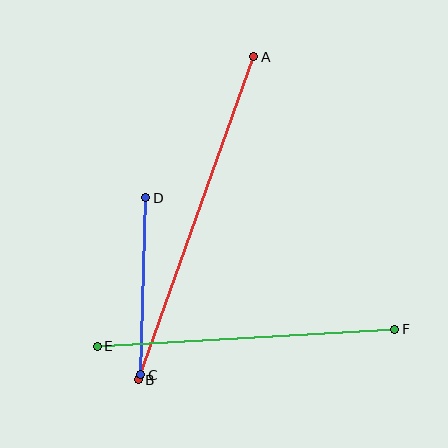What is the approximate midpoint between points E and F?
The midpoint is at approximately (246, 338) pixels.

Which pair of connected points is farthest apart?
Points A and B are farthest apart.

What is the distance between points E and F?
The distance is approximately 298 pixels.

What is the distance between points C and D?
The distance is approximately 177 pixels.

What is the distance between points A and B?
The distance is approximately 343 pixels.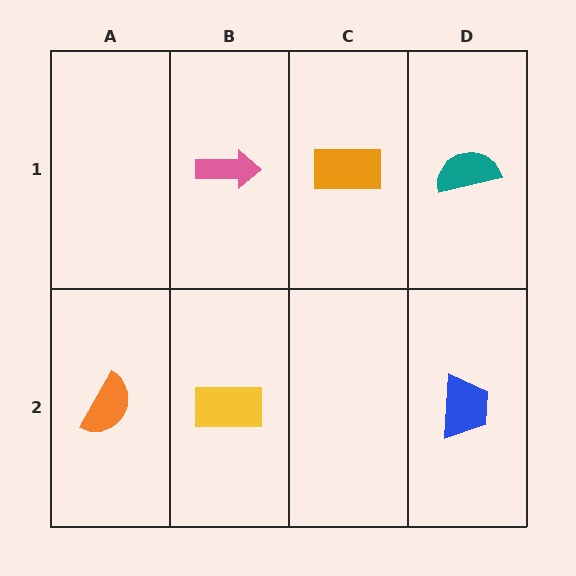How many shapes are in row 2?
3 shapes.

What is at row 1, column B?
A pink arrow.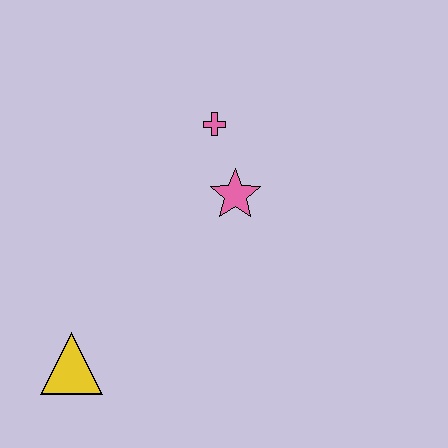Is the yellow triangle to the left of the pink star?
Yes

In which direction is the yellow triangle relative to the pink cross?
The yellow triangle is below the pink cross.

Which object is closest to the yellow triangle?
The pink star is closest to the yellow triangle.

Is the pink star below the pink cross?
Yes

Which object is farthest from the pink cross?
The yellow triangle is farthest from the pink cross.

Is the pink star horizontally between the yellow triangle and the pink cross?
No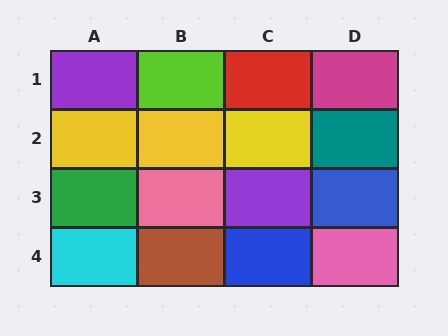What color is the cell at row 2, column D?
Teal.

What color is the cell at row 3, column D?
Blue.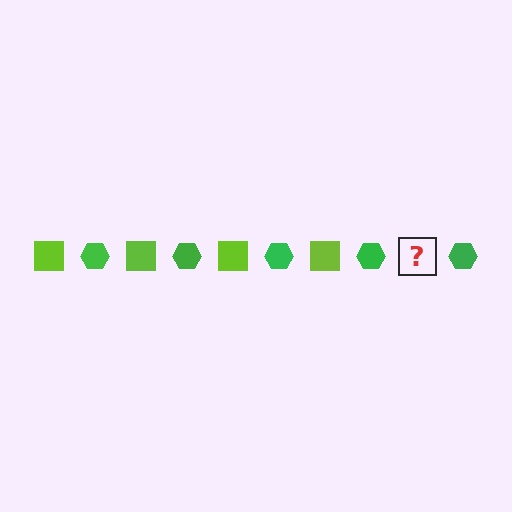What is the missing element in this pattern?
The missing element is a lime square.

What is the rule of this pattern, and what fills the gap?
The rule is that the pattern alternates between lime square and green hexagon. The gap should be filled with a lime square.